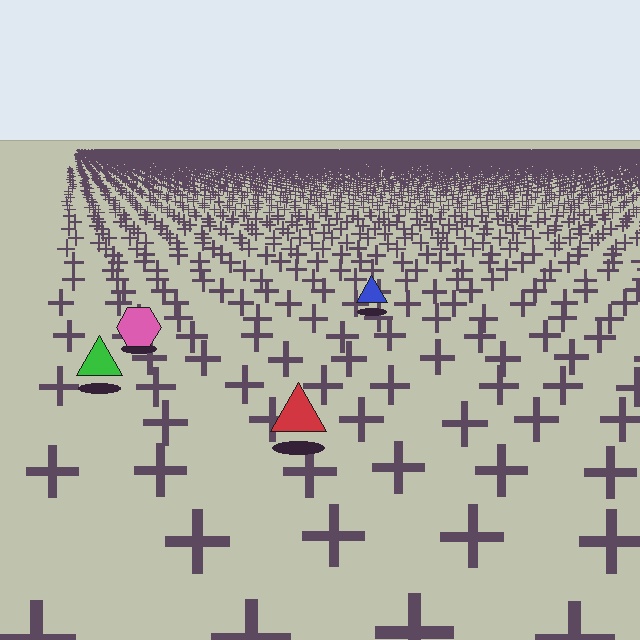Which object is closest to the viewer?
The red triangle is closest. The texture marks near it are larger and more spread out.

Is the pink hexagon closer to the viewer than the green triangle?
No. The green triangle is closer — you can tell from the texture gradient: the ground texture is coarser near it.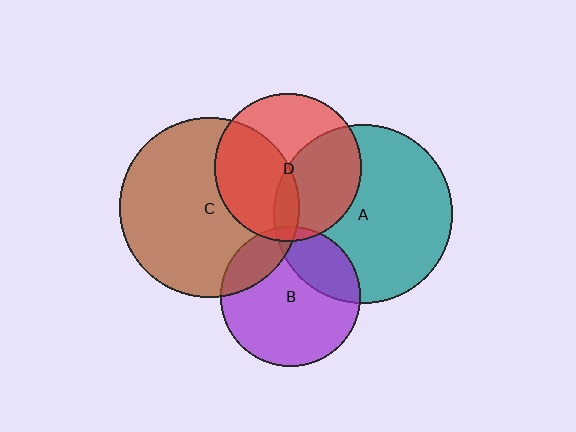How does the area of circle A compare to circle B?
Approximately 1.6 times.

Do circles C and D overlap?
Yes.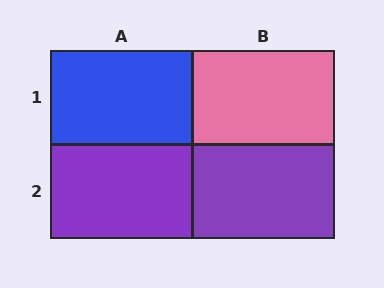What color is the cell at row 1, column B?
Pink.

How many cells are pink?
1 cell is pink.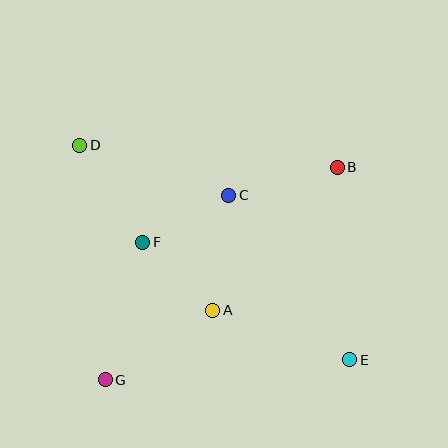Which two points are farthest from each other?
Points D and E are farthest from each other.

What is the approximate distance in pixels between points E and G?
The distance between E and G is approximately 246 pixels.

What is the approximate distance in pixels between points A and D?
The distance between A and D is approximately 212 pixels.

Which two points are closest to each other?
Points A and F are closest to each other.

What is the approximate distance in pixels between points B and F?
The distance between B and F is approximately 209 pixels.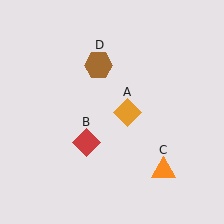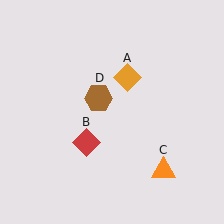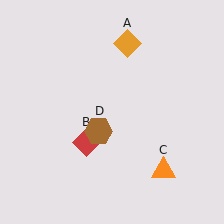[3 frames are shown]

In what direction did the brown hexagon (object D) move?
The brown hexagon (object D) moved down.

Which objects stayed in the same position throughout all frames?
Red diamond (object B) and orange triangle (object C) remained stationary.